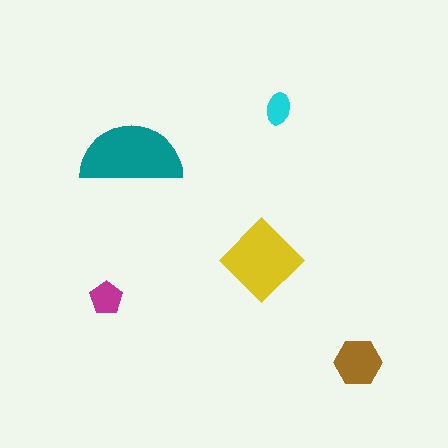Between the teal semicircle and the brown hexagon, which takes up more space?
The teal semicircle.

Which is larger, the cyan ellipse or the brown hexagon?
The brown hexagon.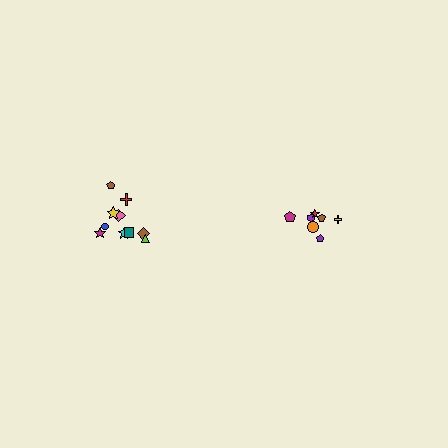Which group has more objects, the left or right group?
The left group.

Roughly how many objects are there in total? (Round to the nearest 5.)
Roughly 15 objects in total.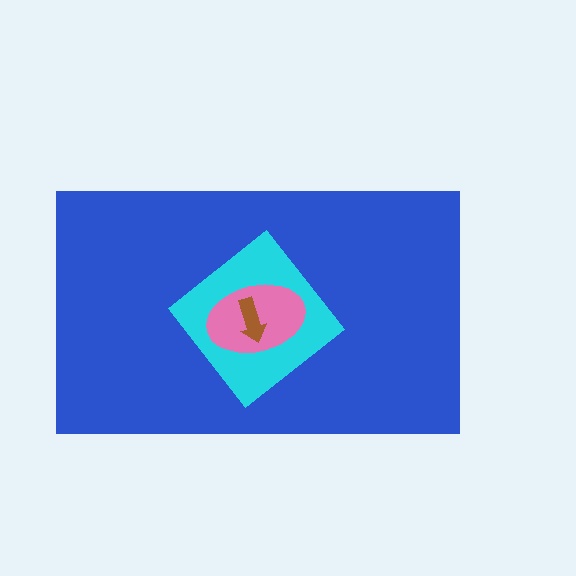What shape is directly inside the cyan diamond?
The pink ellipse.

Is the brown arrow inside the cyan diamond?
Yes.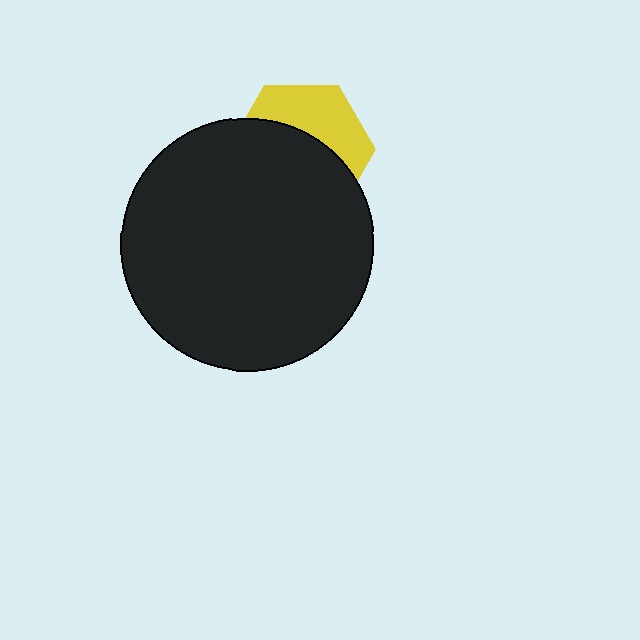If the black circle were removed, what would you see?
You would see the complete yellow hexagon.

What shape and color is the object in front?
The object in front is a black circle.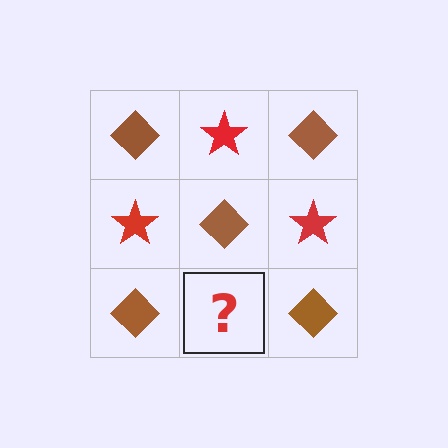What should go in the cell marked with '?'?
The missing cell should contain a red star.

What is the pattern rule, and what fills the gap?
The rule is that it alternates brown diamond and red star in a checkerboard pattern. The gap should be filled with a red star.